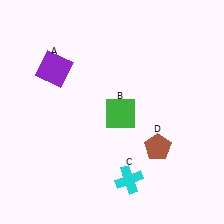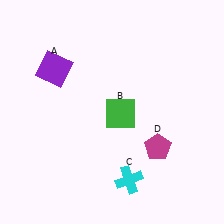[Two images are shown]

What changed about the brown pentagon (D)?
In Image 1, D is brown. In Image 2, it changed to magenta.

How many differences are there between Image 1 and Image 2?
There is 1 difference between the two images.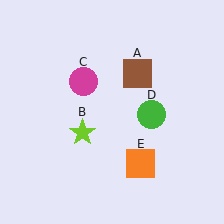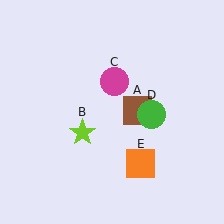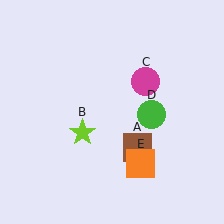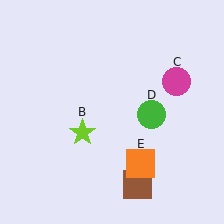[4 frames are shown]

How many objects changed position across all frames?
2 objects changed position: brown square (object A), magenta circle (object C).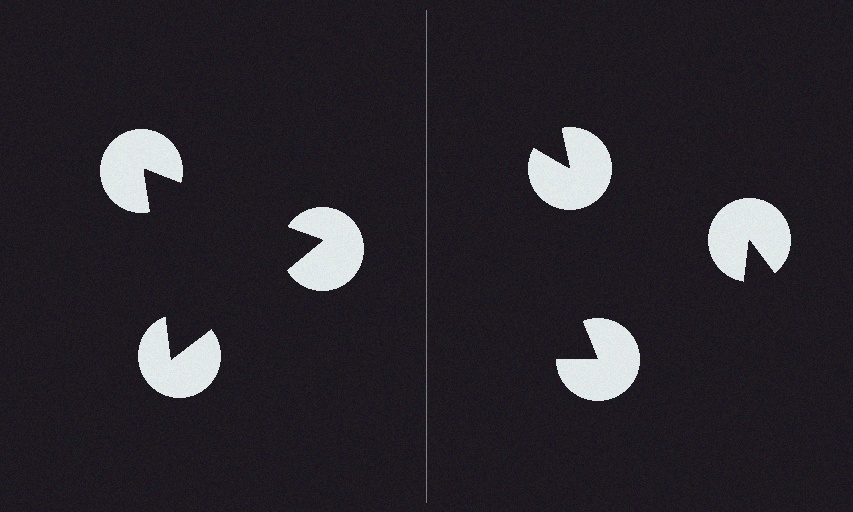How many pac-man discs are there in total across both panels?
6 — 3 on each side.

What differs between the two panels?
The pac-man discs are positioned identically on both sides; only the wedge orientations differ. On the left they align to a triangle; on the right they are misaligned.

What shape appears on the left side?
An illusory triangle.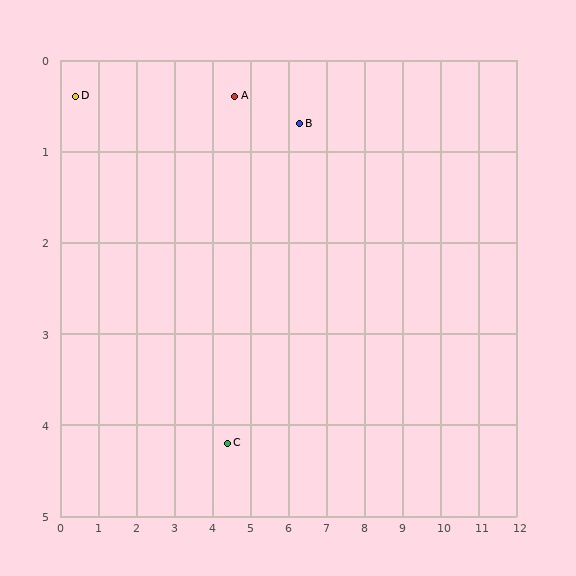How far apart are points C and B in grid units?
Points C and B are about 4.0 grid units apart.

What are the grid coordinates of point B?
Point B is at approximately (6.3, 0.7).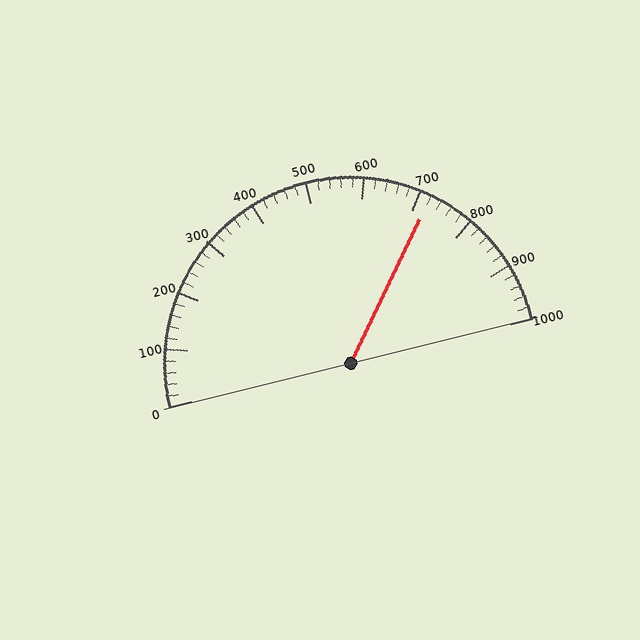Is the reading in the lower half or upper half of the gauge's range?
The reading is in the upper half of the range (0 to 1000).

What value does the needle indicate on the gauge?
The needle indicates approximately 720.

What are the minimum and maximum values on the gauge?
The gauge ranges from 0 to 1000.